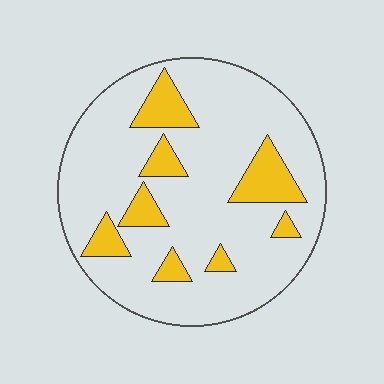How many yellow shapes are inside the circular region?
8.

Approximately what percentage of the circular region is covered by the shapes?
Approximately 20%.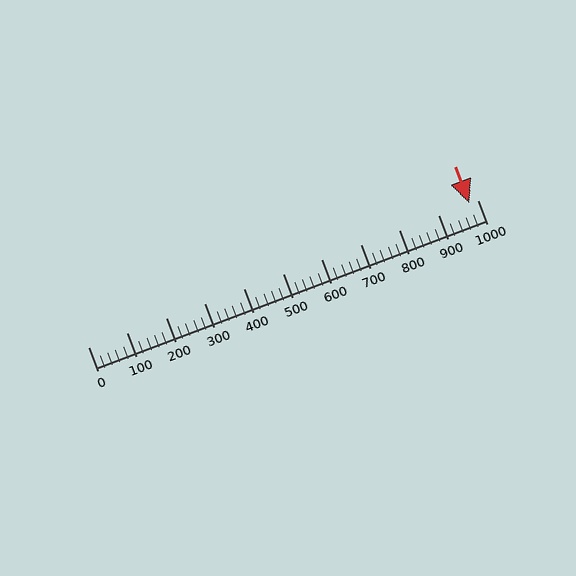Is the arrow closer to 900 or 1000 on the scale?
The arrow is closer to 1000.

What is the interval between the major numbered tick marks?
The major tick marks are spaced 100 units apart.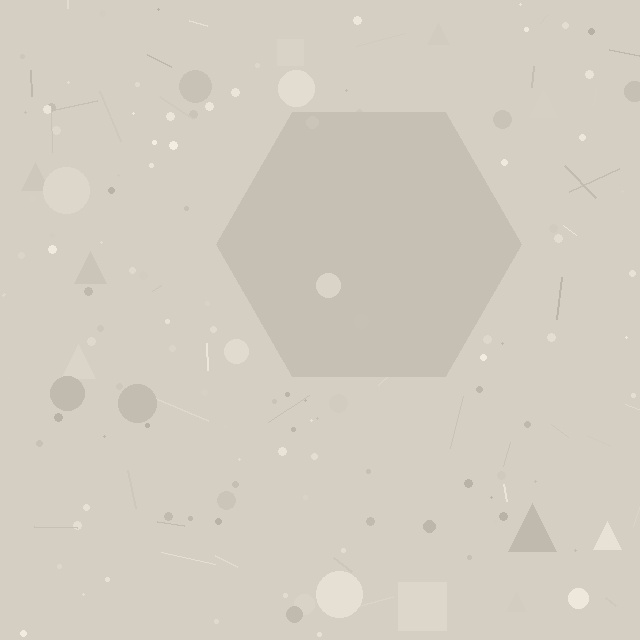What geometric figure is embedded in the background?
A hexagon is embedded in the background.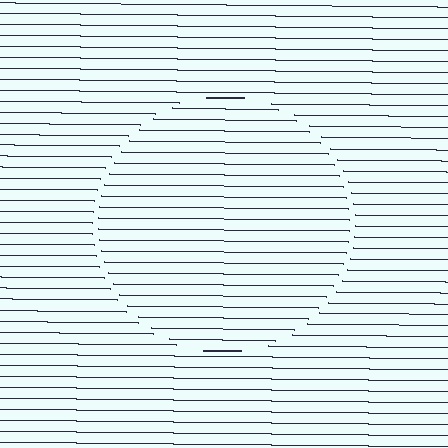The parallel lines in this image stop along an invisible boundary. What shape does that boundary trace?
An illusory circle. The interior of the shape contains the same grating, shifted by half a period — the contour is defined by the phase discontinuity where line-ends from the inner and outer gratings abut.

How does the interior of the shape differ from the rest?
The interior of the shape contains the same grating, shifted by half a period — the contour is defined by the phase discontinuity where line-ends from the inner and outer gratings abut.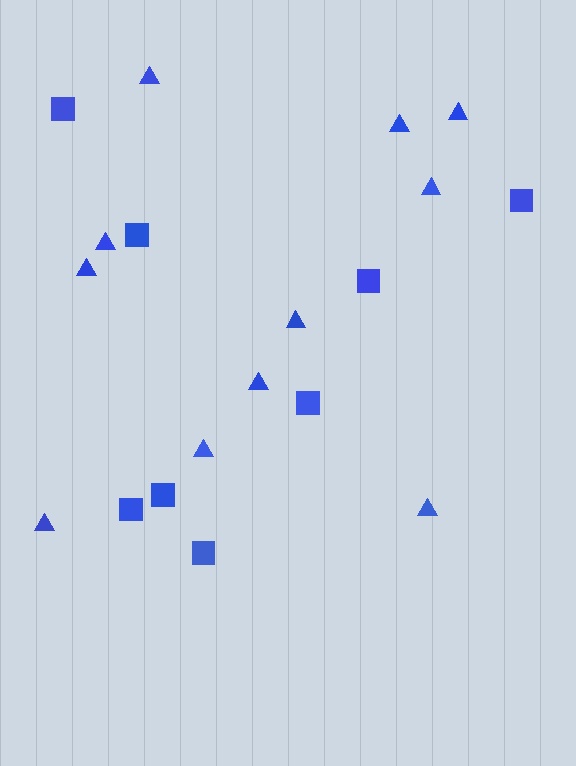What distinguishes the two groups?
There are 2 groups: one group of triangles (11) and one group of squares (8).